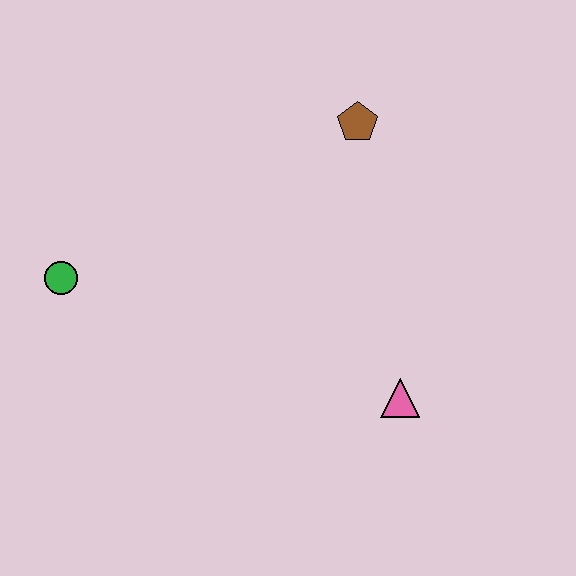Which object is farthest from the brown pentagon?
The green circle is farthest from the brown pentagon.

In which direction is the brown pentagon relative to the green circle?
The brown pentagon is to the right of the green circle.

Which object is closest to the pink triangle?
The brown pentagon is closest to the pink triangle.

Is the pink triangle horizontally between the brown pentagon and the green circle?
No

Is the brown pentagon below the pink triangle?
No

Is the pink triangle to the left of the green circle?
No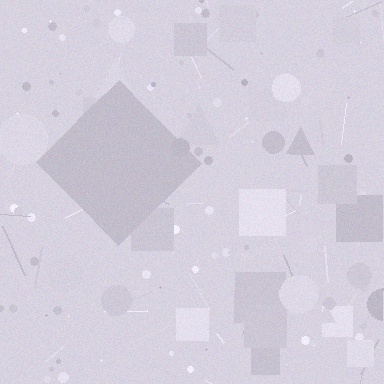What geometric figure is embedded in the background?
A diamond is embedded in the background.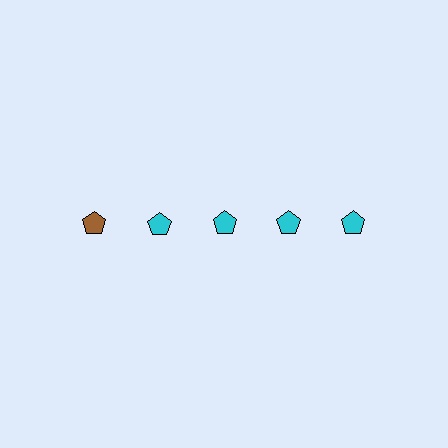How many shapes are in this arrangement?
There are 5 shapes arranged in a grid pattern.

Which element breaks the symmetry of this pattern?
The brown pentagon in the top row, leftmost column breaks the symmetry. All other shapes are cyan pentagons.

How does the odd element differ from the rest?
It has a different color: brown instead of cyan.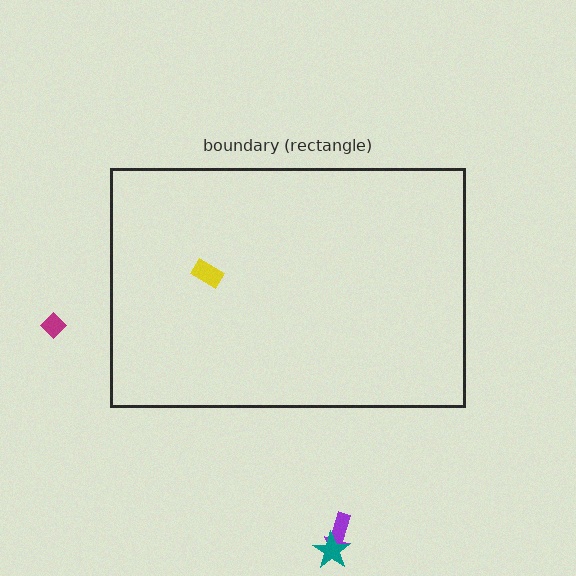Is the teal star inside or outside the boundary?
Outside.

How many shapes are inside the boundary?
1 inside, 3 outside.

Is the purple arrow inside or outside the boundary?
Outside.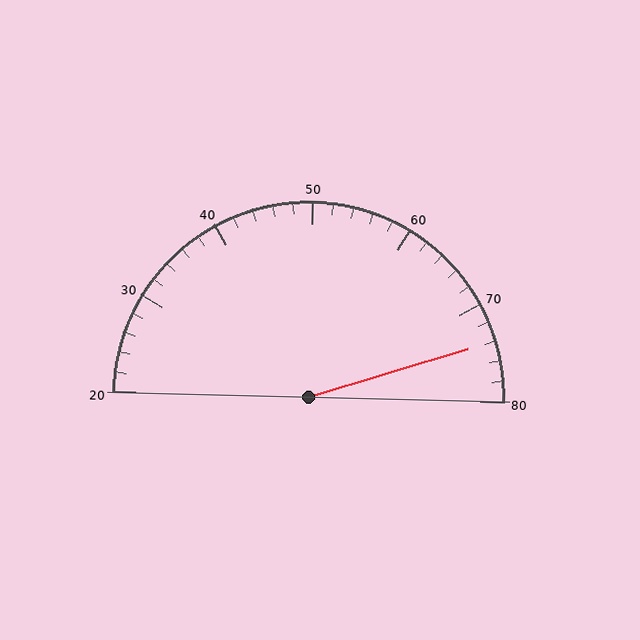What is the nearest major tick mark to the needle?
The nearest major tick mark is 70.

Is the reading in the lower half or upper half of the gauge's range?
The reading is in the upper half of the range (20 to 80).